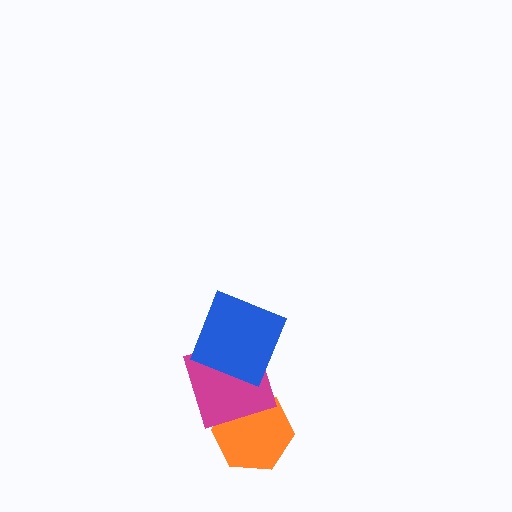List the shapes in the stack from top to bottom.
From top to bottom: the blue square, the magenta square, the orange hexagon.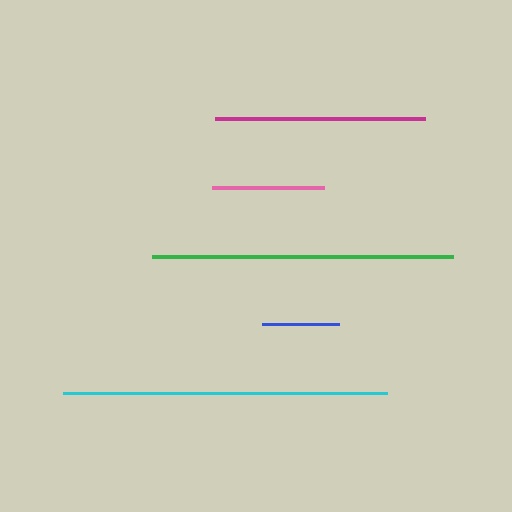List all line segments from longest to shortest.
From longest to shortest: cyan, green, magenta, pink, blue.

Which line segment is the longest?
The cyan line is the longest at approximately 324 pixels.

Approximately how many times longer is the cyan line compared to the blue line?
The cyan line is approximately 4.2 times the length of the blue line.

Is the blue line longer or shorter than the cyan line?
The cyan line is longer than the blue line.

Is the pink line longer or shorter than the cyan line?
The cyan line is longer than the pink line.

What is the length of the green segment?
The green segment is approximately 300 pixels long.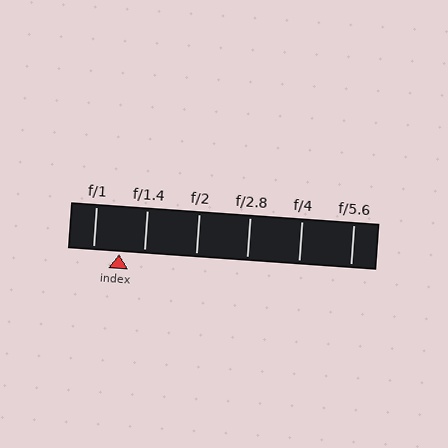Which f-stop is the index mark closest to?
The index mark is closest to f/1.4.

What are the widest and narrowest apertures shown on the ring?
The widest aperture shown is f/1 and the narrowest is f/5.6.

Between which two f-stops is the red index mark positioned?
The index mark is between f/1 and f/1.4.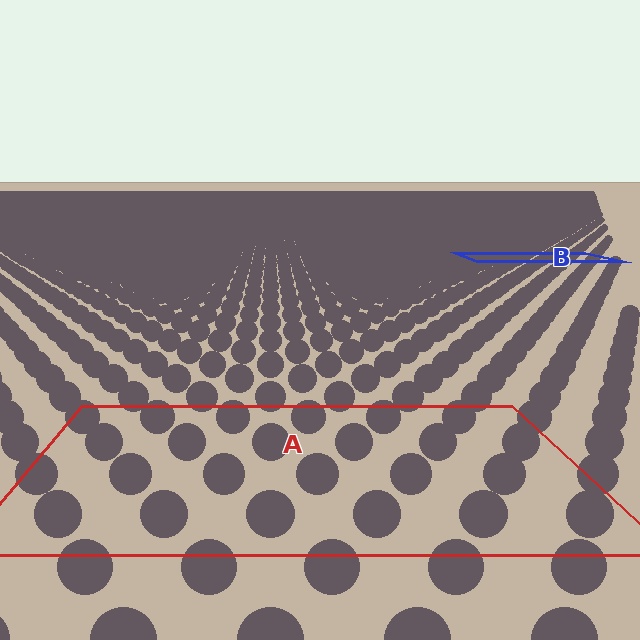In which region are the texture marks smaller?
The texture marks are smaller in region B, because it is farther away.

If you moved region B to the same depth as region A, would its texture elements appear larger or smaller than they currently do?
They would appear larger. At a closer depth, the same texture elements are projected at a bigger on-screen size.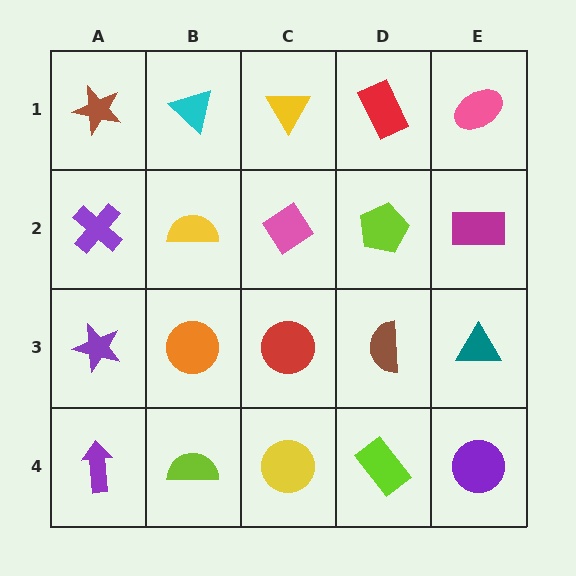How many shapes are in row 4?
5 shapes.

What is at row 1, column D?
A red rectangle.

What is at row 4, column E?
A purple circle.